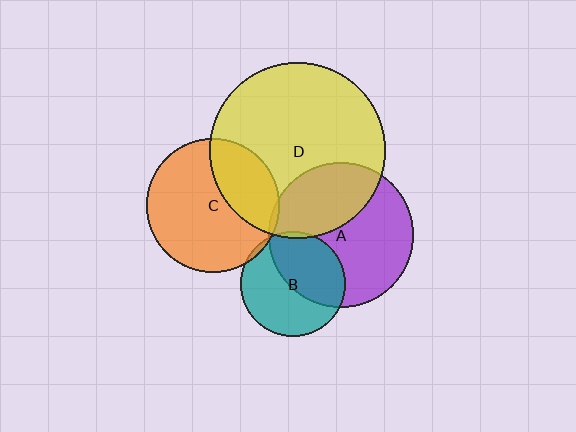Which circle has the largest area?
Circle D (yellow).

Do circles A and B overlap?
Yes.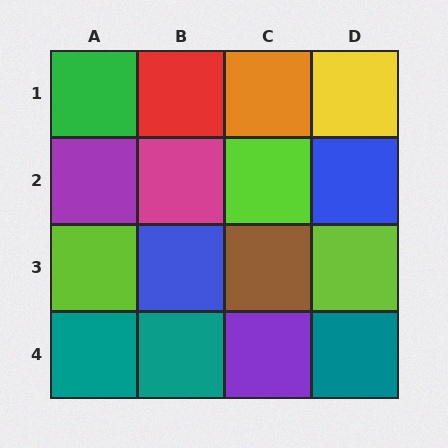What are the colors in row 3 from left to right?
Lime, blue, brown, lime.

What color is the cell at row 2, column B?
Magenta.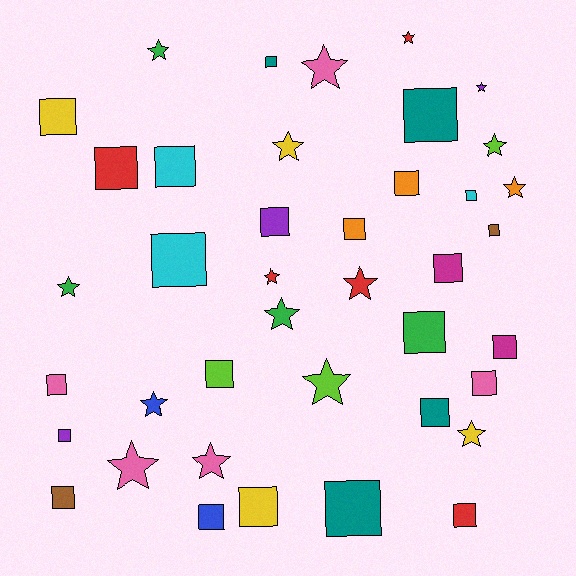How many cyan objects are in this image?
There are 3 cyan objects.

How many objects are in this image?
There are 40 objects.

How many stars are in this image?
There are 16 stars.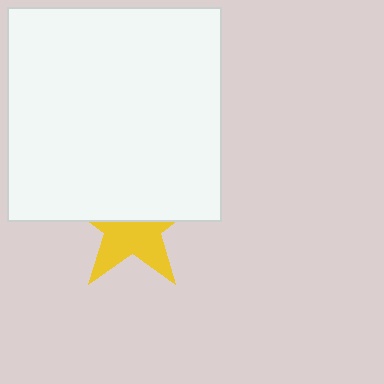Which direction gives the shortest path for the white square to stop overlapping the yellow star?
Moving up gives the shortest separation.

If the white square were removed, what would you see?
You would see the complete yellow star.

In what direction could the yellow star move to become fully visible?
The yellow star could move down. That would shift it out from behind the white square entirely.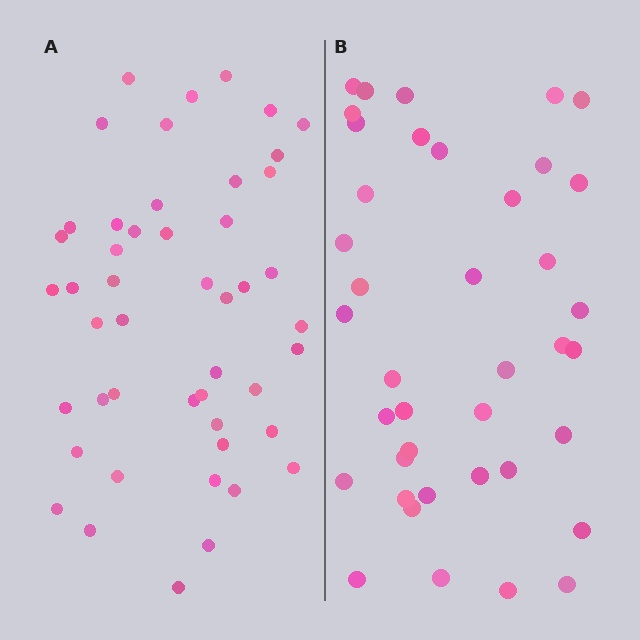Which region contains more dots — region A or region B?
Region A (the left region) has more dots.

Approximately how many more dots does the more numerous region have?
Region A has roughly 8 or so more dots than region B.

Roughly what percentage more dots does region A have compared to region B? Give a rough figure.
About 20% more.